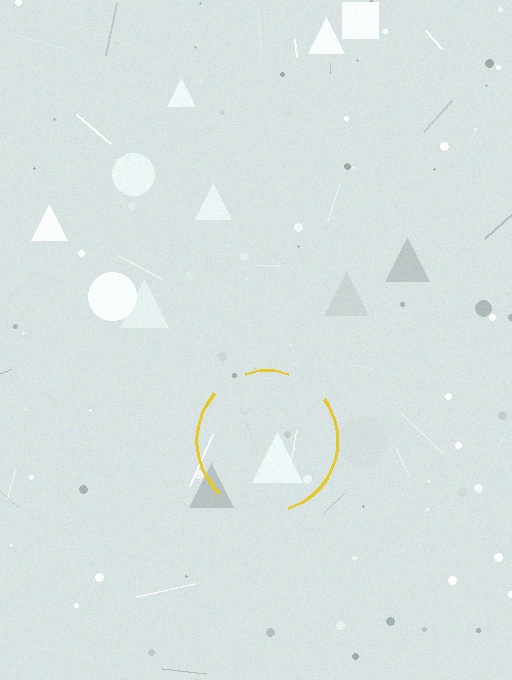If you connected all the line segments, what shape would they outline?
They would outline a circle.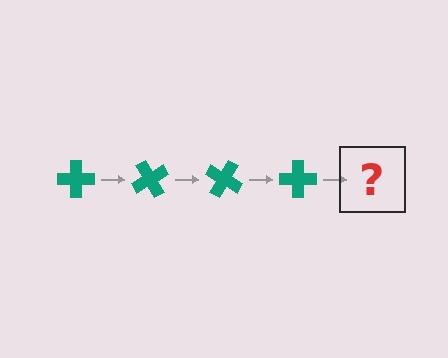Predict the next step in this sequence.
The next step is a teal cross rotated 240 degrees.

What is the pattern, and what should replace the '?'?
The pattern is that the cross rotates 60 degrees each step. The '?' should be a teal cross rotated 240 degrees.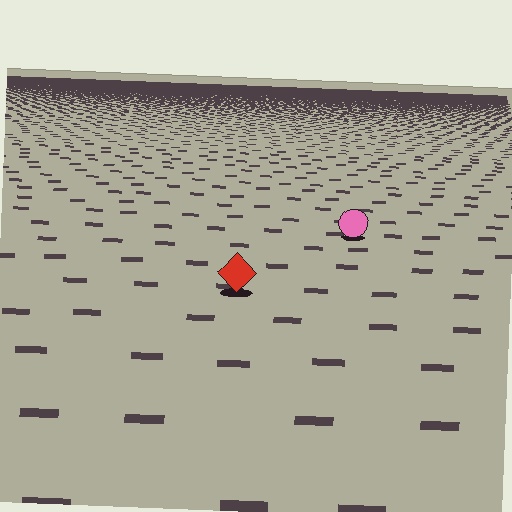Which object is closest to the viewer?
The red diamond is closest. The texture marks near it are larger and more spread out.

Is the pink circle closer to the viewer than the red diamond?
No. The red diamond is closer — you can tell from the texture gradient: the ground texture is coarser near it.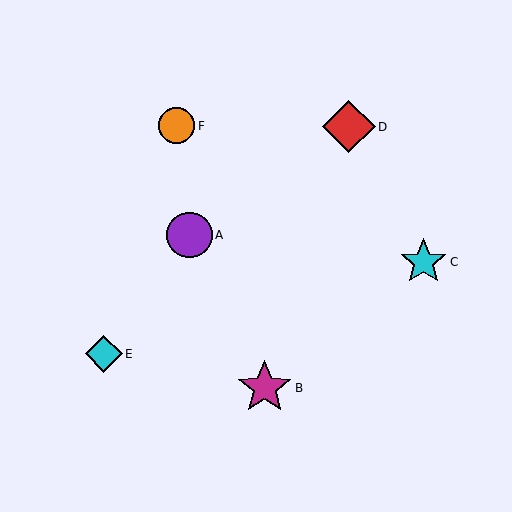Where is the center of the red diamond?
The center of the red diamond is at (349, 127).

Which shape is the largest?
The magenta star (labeled B) is the largest.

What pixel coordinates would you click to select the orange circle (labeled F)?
Click at (177, 126) to select the orange circle F.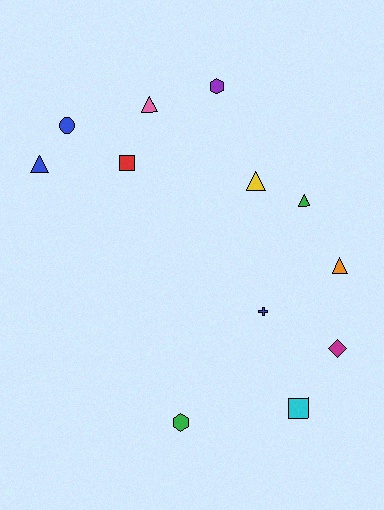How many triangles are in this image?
There are 5 triangles.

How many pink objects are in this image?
There is 1 pink object.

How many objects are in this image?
There are 12 objects.